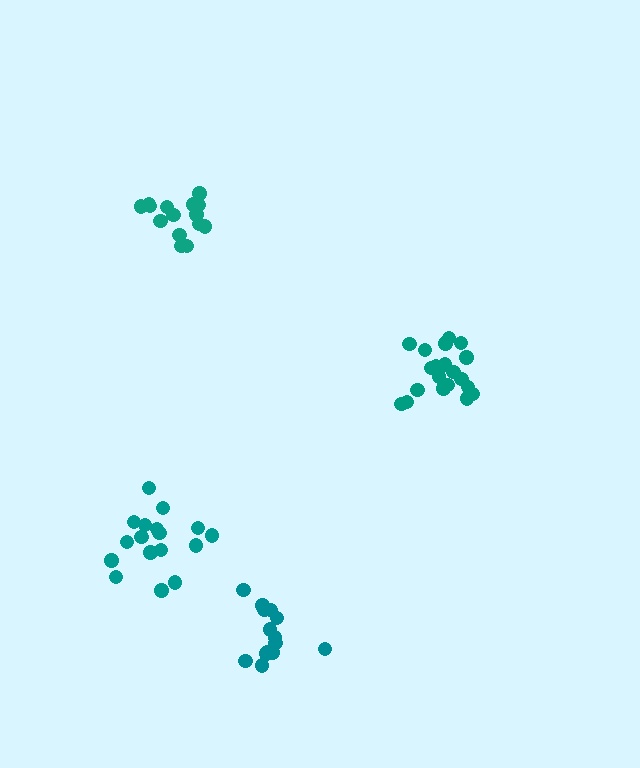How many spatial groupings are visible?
There are 4 spatial groupings.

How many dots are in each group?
Group 1: 15 dots, Group 2: 14 dots, Group 3: 17 dots, Group 4: 20 dots (66 total).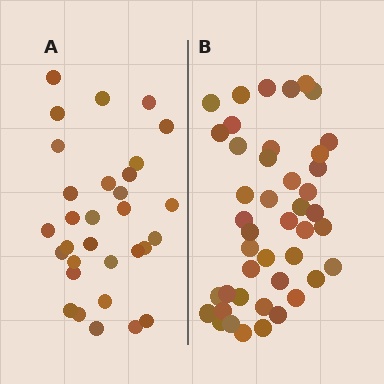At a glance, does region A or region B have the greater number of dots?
Region B (the right region) has more dots.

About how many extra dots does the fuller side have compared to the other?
Region B has approximately 15 more dots than region A.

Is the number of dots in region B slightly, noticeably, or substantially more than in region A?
Region B has noticeably more, but not dramatically so. The ratio is roughly 1.4 to 1.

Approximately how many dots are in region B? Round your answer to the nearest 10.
About 40 dots. (The exact count is 44, which rounds to 40.)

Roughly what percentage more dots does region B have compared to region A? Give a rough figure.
About 40% more.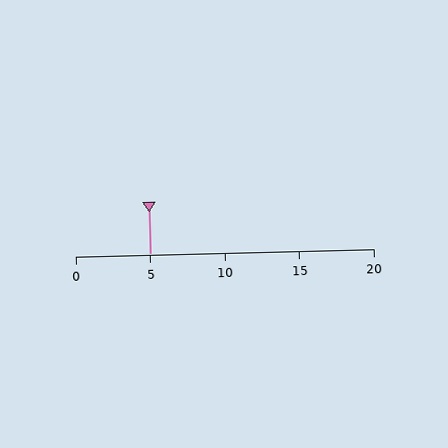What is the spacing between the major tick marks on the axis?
The major ticks are spaced 5 apart.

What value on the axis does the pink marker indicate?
The marker indicates approximately 5.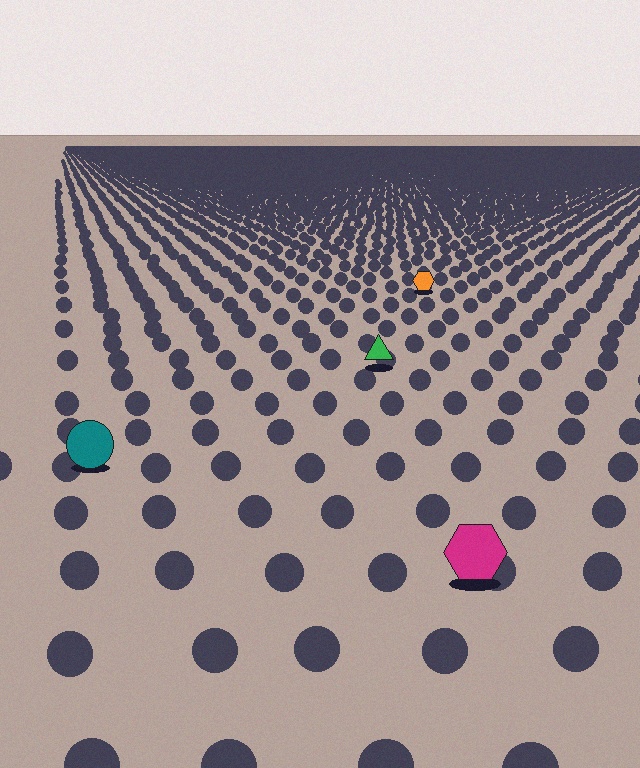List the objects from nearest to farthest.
From nearest to farthest: the magenta hexagon, the teal circle, the green triangle, the orange hexagon.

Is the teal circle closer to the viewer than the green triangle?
Yes. The teal circle is closer — you can tell from the texture gradient: the ground texture is coarser near it.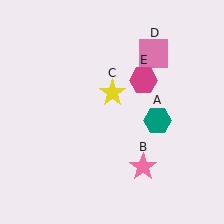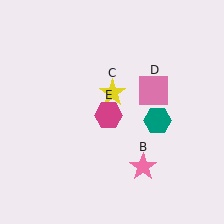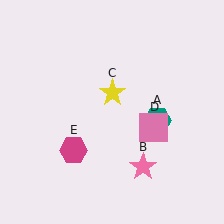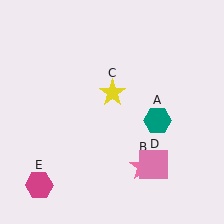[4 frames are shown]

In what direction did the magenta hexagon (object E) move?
The magenta hexagon (object E) moved down and to the left.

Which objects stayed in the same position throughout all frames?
Teal hexagon (object A) and pink star (object B) and yellow star (object C) remained stationary.